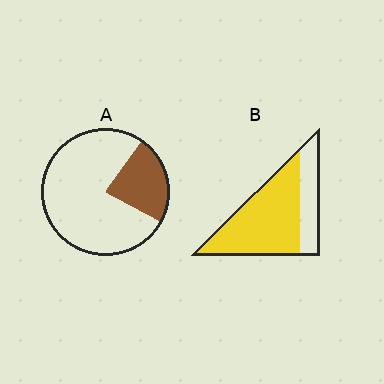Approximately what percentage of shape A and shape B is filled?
A is approximately 25% and B is approximately 70%.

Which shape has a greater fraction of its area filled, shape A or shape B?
Shape B.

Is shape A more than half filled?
No.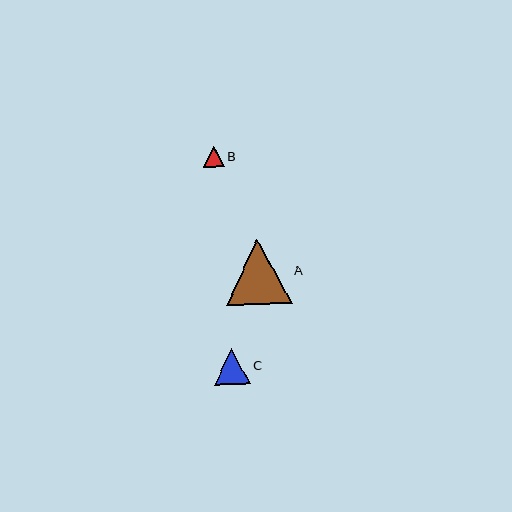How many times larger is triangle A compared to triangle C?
Triangle A is approximately 1.8 times the size of triangle C.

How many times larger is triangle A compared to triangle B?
Triangle A is approximately 3.1 times the size of triangle B.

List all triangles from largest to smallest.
From largest to smallest: A, C, B.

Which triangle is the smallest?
Triangle B is the smallest with a size of approximately 21 pixels.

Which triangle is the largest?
Triangle A is the largest with a size of approximately 66 pixels.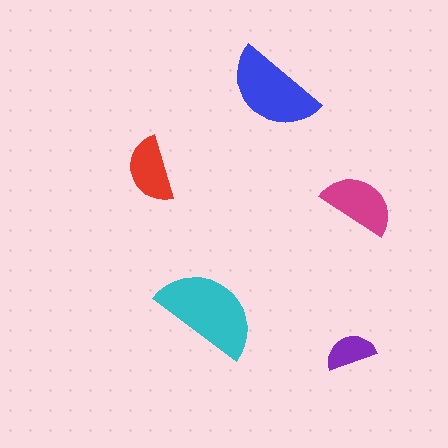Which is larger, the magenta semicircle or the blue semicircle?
The blue one.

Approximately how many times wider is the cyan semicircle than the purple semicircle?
About 2 times wider.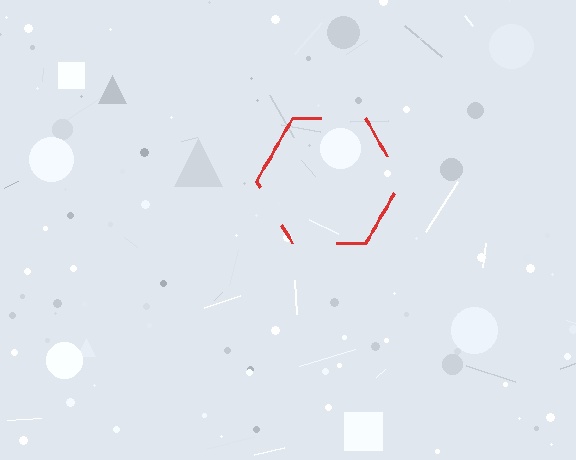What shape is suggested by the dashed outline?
The dashed outline suggests a hexagon.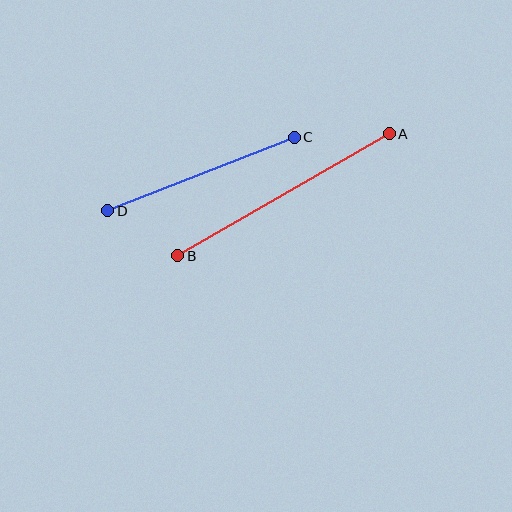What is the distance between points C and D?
The distance is approximately 200 pixels.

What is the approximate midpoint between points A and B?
The midpoint is at approximately (284, 195) pixels.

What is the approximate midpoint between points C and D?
The midpoint is at approximately (201, 174) pixels.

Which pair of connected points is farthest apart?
Points A and B are farthest apart.